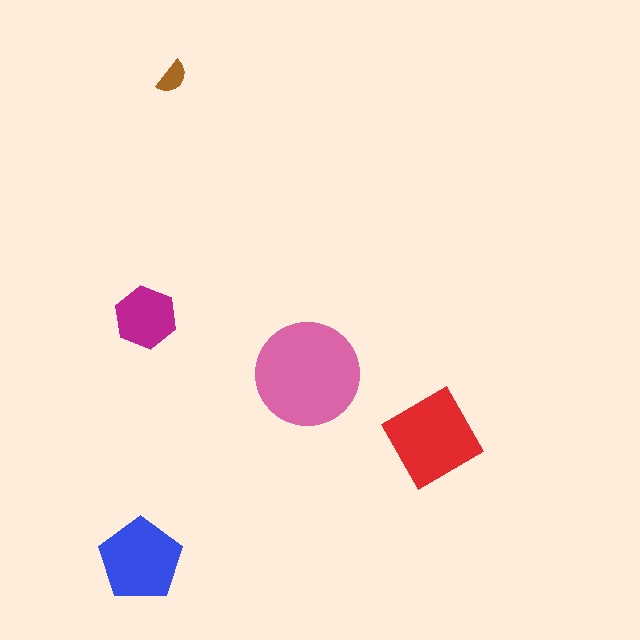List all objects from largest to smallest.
The pink circle, the red square, the blue pentagon, the magenta hexagon, the brown semicircle.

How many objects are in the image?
There are 5 objects in the image.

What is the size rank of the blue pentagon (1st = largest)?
3rd.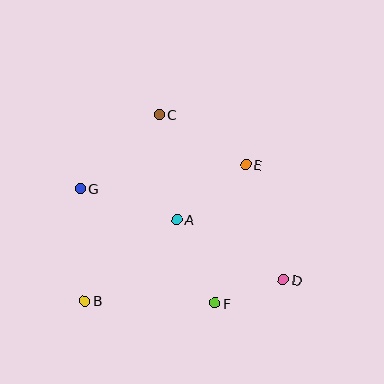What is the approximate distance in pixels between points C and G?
The distance between C and G is approximately 108 pixels.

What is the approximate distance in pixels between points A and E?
The distance between A and E is approximately 88 pixels.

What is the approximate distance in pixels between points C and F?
The distance between C and F is approximately 197 pixels.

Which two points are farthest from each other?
Points D and G are farthest from each other.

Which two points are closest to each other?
Points D and F are closest to each other.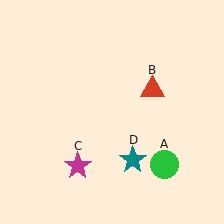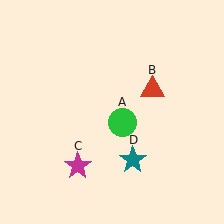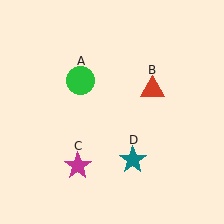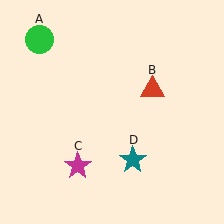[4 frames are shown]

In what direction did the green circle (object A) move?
The green circle (object A) moved up and to the left.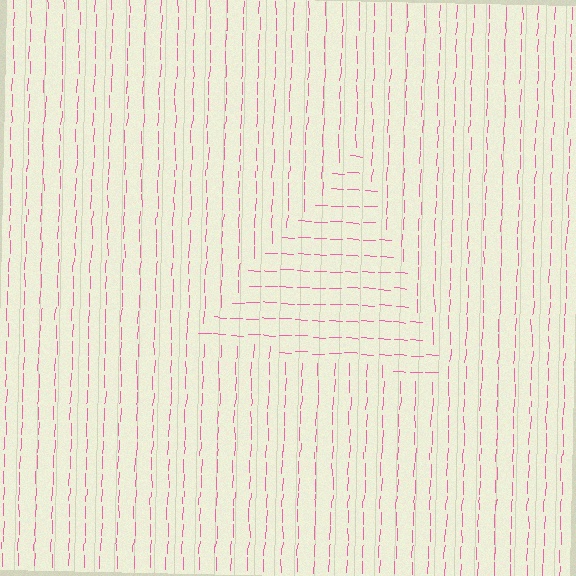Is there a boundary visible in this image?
Yes, there is a texture boundary formed by a change in line orientation.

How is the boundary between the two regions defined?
The boundary is defined purely by a change in line orientation (approximately 88 degrees difference). All lines are the same color and thickness.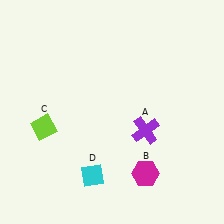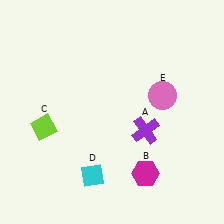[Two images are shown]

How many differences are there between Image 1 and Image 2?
There is 1 difference between the two images.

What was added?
A pink circle (E) was added in Image 2.